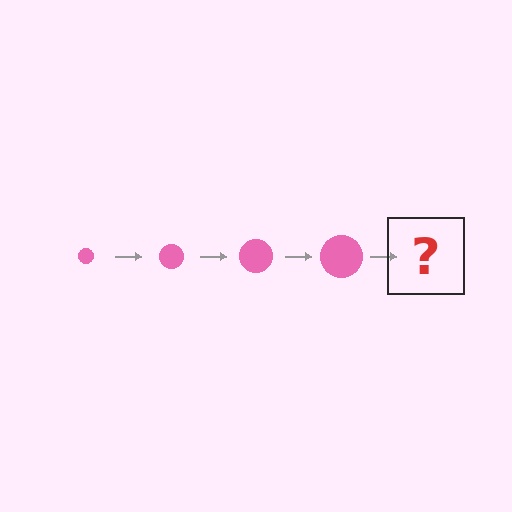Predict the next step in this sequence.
The next step is a pink circle, larger than the previous one.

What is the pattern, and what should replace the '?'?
The pattern is that the circle gets progressively larger each step. The '?' should be a pink circle, larger than the previous one.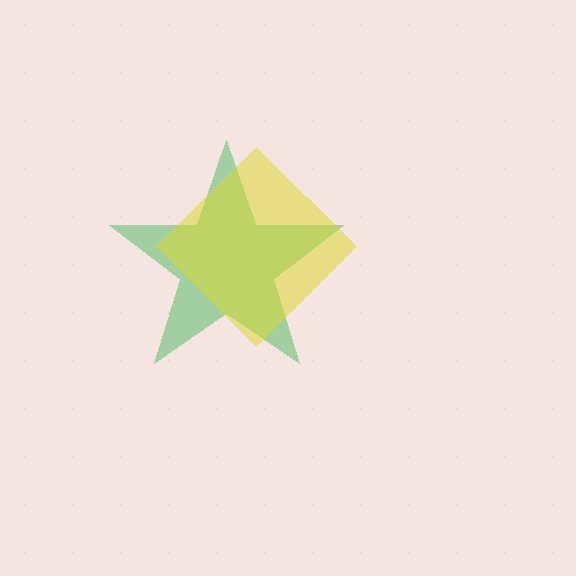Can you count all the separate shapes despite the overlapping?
Yes, there are 2 separate shapes.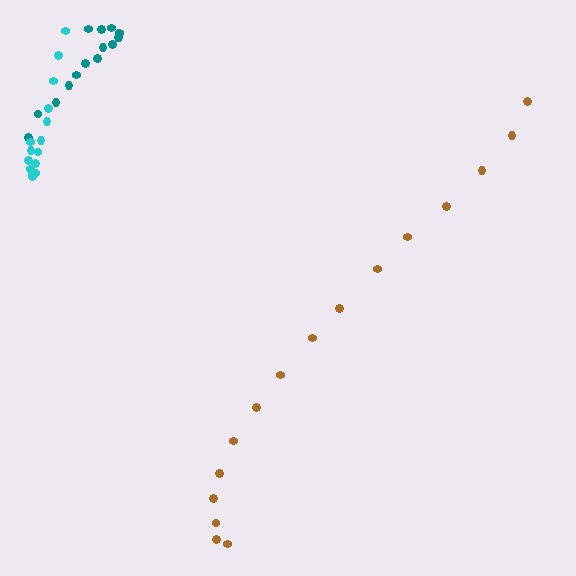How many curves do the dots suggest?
There are 3 distinct paths.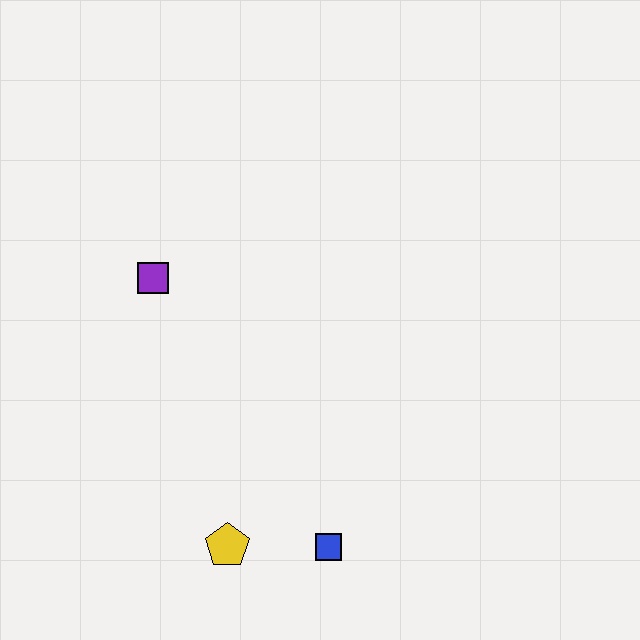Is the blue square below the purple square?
Yes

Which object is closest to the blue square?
The yellow pentagon is closest to the blue square.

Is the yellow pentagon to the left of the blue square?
Yes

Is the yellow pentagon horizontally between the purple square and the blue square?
Yes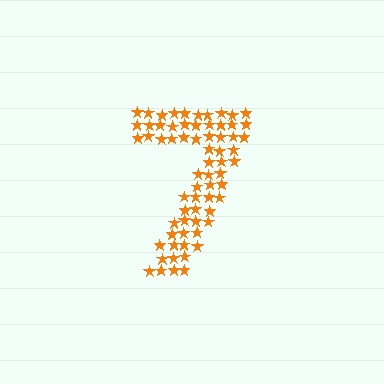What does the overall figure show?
The overall figure shows the digit 7.